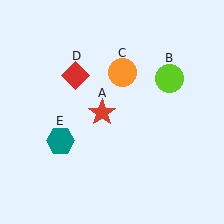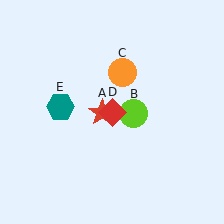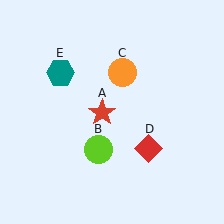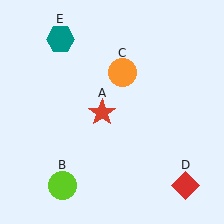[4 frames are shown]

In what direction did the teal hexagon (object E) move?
The teal hexagon (object E) moved up.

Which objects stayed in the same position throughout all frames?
Red star (object A) and orange circle (object C) remained stationary.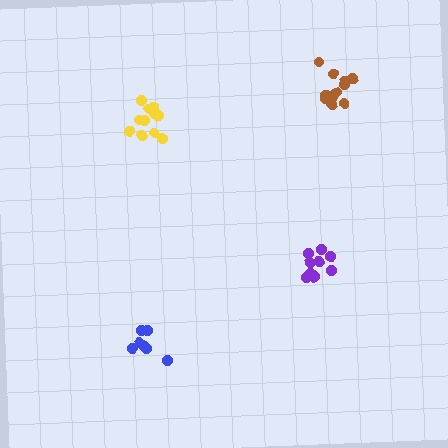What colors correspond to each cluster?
The clusters are colored: purple, yellow, blue, brown.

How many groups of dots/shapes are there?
There are 4 groups.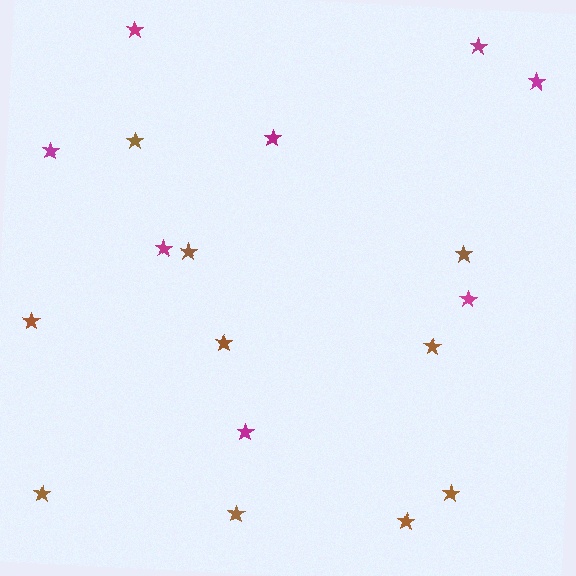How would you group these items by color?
There are 2 groups: one group of brown stars (10) and one group of magenta stars (8).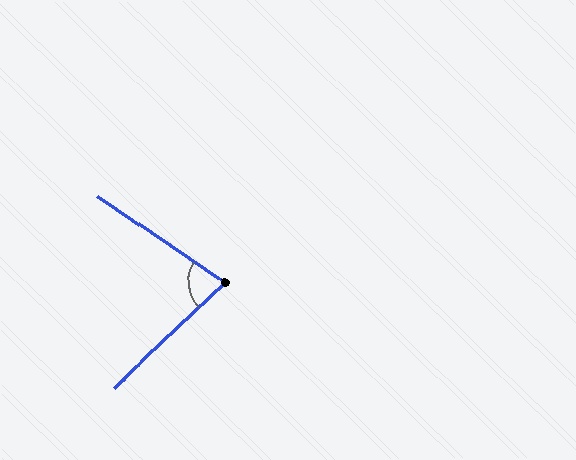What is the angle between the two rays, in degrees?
Approximately 77 degrees.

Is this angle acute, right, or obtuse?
It is acute.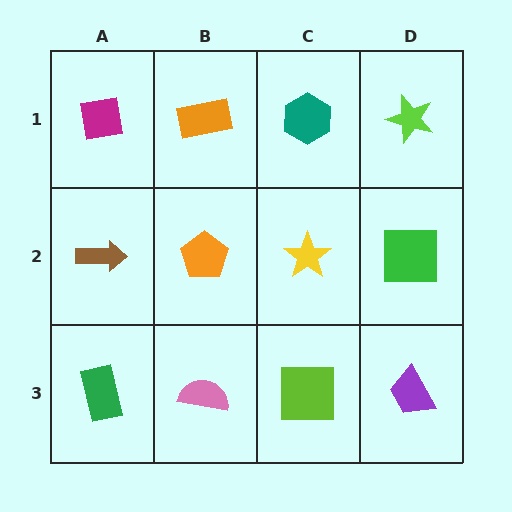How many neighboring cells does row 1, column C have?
3.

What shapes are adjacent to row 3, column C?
A yellow star (row 2, column C), a pink semicircle (row 3, column B), a purple trapezoid (row 3, column D).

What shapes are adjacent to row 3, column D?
A green square (row 2, column D), a lime square (row 3, column C).